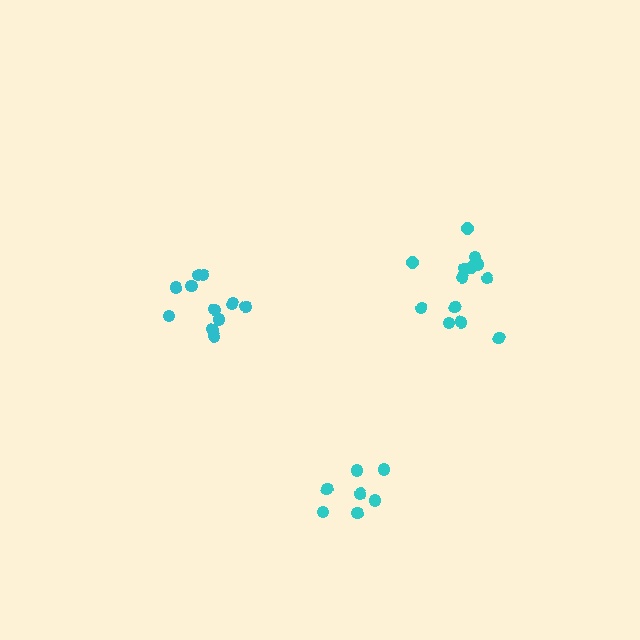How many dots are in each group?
Group 1: 13 dots, Group 2: 7 dots, Group 3: 11 dots (31 total).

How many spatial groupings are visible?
There are 3 spatial groupings.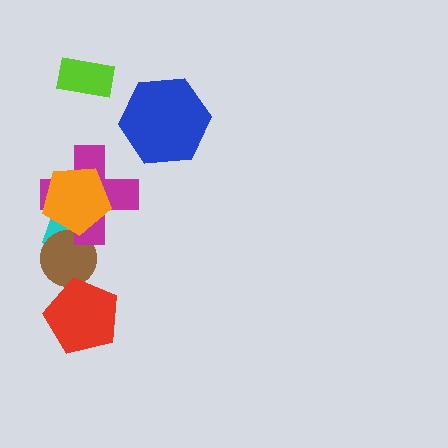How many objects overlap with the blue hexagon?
0 objects overlap with the blue hexagon.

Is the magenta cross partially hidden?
Yes, it is partially covered by another shape.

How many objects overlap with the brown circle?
3 objects overlap with the brown circle.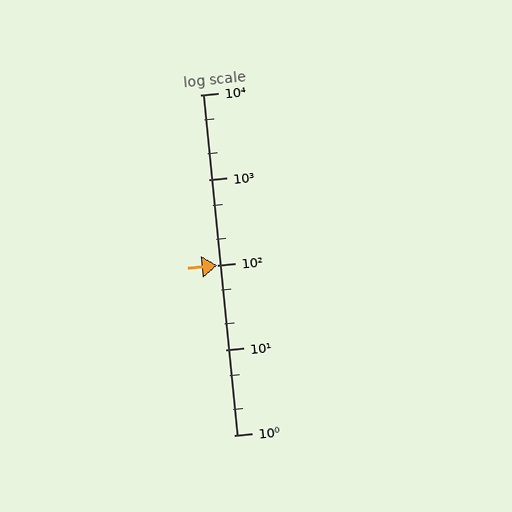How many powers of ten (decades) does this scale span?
The scale spans 4 decades, from 1 to 10000.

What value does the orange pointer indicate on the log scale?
The pointer indicates approximately 100.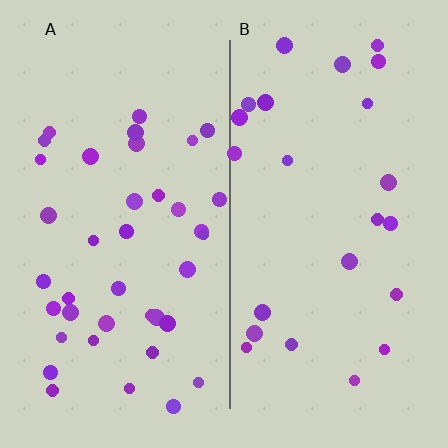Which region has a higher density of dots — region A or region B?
A (the left).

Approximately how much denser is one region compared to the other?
Approximately 1.6× — region A over region B.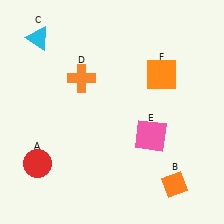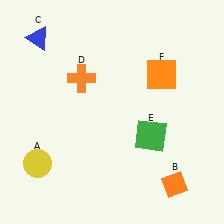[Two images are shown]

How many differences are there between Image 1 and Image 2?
There are 3 differences between the two images.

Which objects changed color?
A changed from red to yellow. C changed from cyan to blue. E changed from pink to green.